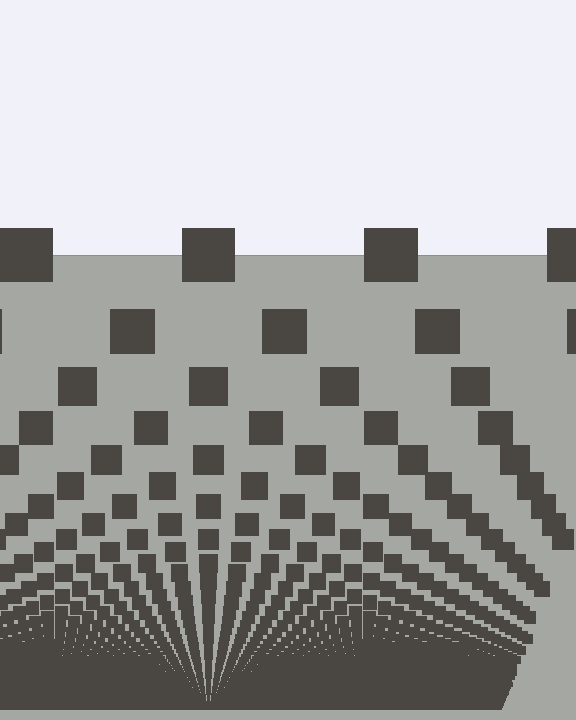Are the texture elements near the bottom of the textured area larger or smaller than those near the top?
Smaller. The gradient is inverted — elements near the bottom are smaller and denser.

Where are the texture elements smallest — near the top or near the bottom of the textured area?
Near the bottom.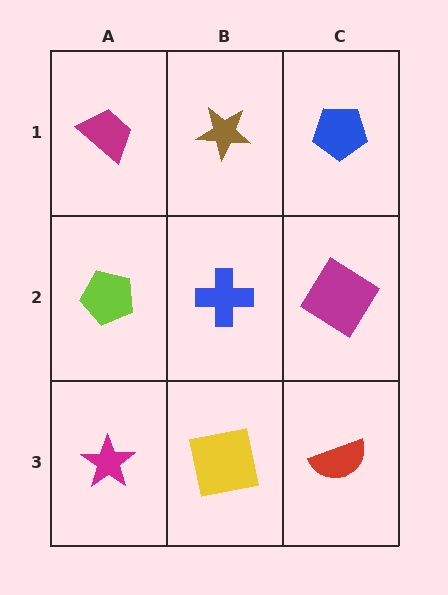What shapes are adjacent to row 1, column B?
A blue cross (row 2, column B), a magenta trapezoid (row 1, column A), a blue pentagon (row 1, column C).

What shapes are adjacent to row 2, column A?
A magenta trapezoid (row 1, column A), a magenta star (row 3, column A), a blue cross (row 2, column B).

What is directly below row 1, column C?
A magenta diamond.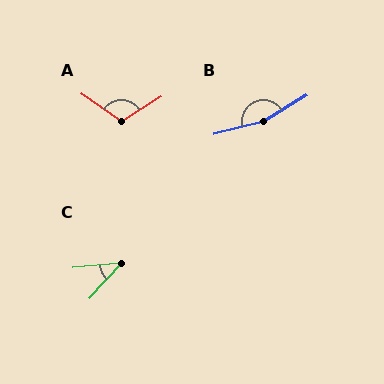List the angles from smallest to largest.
C (43°), A (113°), B (163°).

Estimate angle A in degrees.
Approximately 113 degrees.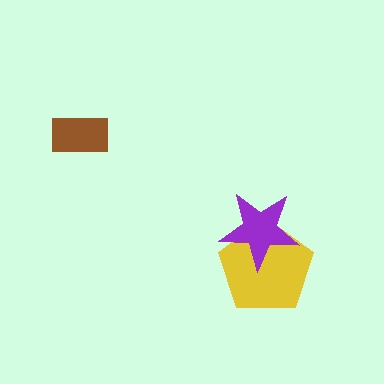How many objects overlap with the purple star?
1 object overlaps with the purple star.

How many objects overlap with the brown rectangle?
0 objects overlap with the brown rectangle.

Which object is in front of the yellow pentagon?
The purple star is in front of the yellow pentagon.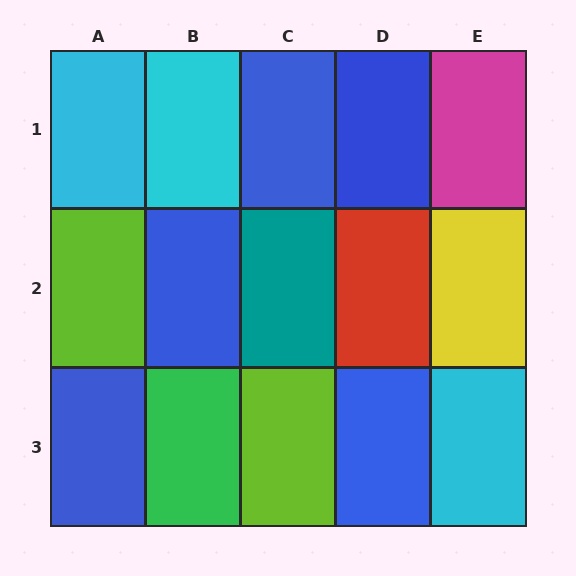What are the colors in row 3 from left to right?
Blue, green, lime, blue, cyan.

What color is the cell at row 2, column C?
Teal.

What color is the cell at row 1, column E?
Magenta.